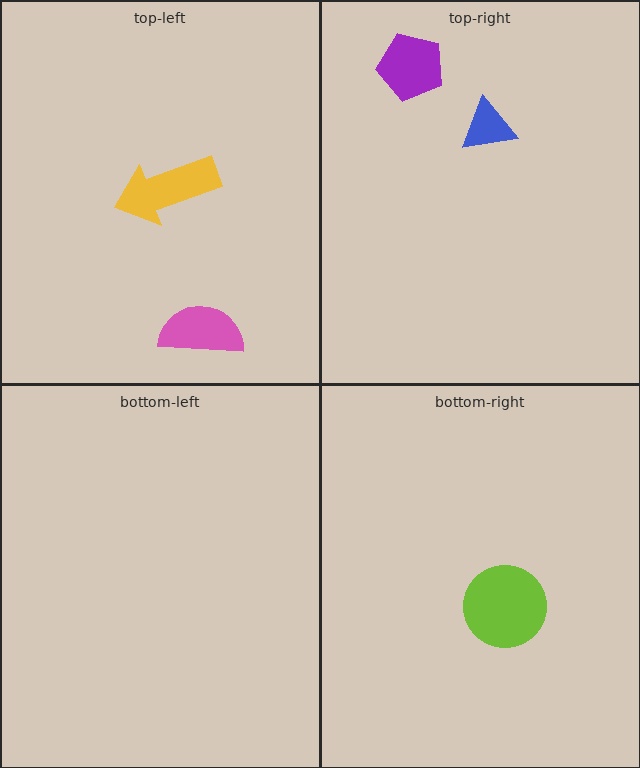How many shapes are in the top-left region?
2.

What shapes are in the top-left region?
The yellow arrow, the pink semicircle.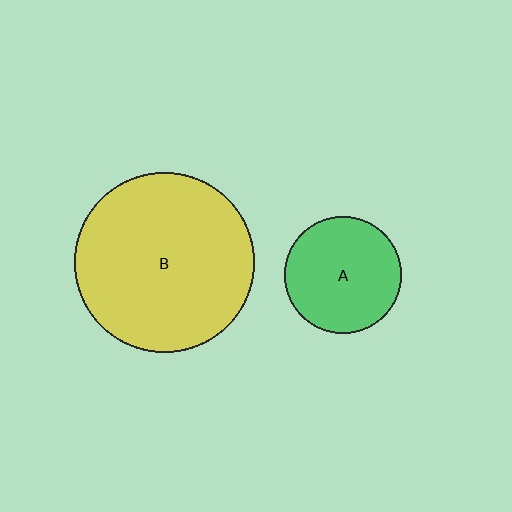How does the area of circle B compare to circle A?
Approximately 2.3 times.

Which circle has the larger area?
Circle B (yellow).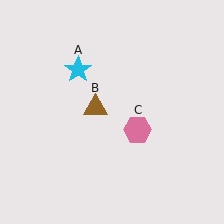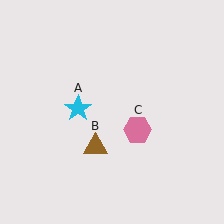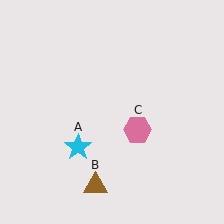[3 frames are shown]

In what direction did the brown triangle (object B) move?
The brown triangle (object B) moved down.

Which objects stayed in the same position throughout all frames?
Pink hexagon (object C) remained stationary.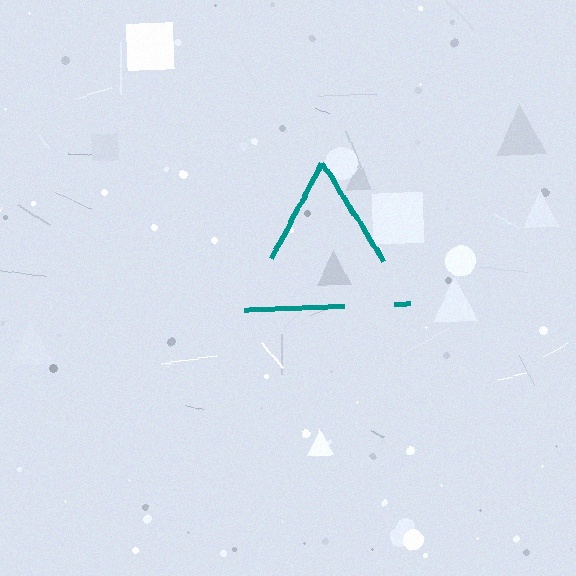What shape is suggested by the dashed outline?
The dashed outline suggests a triangle.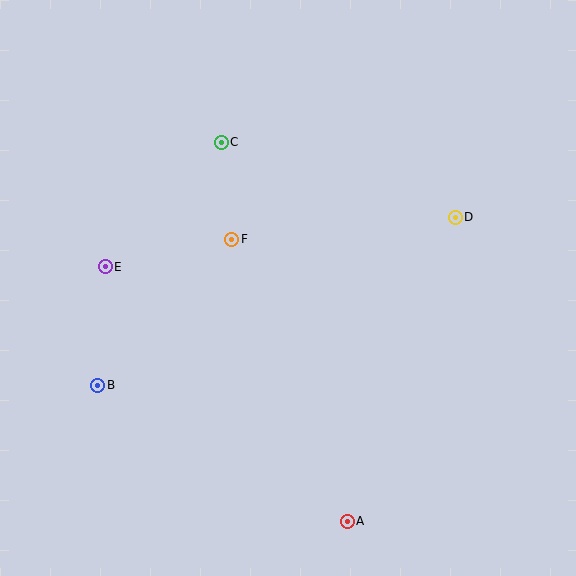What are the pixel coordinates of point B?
Point B is at (98, 385).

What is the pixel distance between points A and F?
The distance between A and F is 305 pixels.